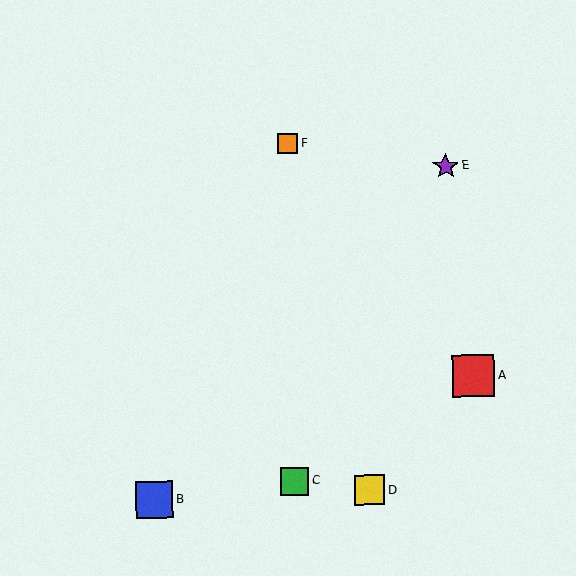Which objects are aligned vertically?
Objects C, F are aligned vertically.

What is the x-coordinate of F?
Object F is at x≈288.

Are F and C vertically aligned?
Yes, both are at x≈288.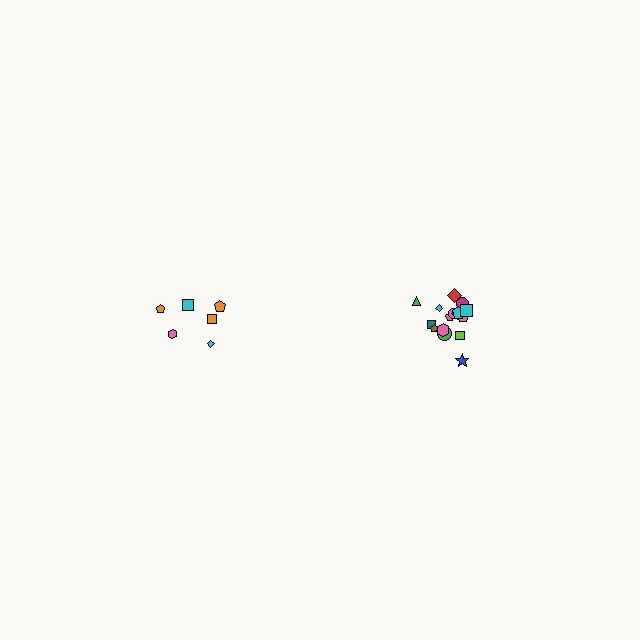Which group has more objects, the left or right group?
The right group.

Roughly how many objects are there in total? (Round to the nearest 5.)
Roughly 25 objects in total.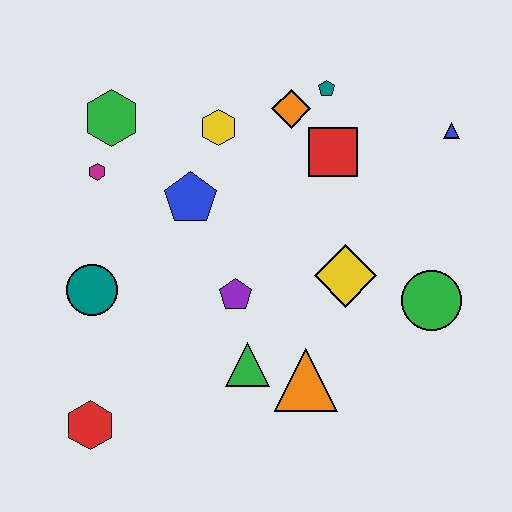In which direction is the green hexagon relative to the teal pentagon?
The green hexagon is to the left of the teal pentagon.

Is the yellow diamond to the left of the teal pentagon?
No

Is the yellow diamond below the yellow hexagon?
Yes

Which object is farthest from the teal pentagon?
The red hexagon is farthest from the teal pentagon.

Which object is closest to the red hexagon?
The teal circle is closest to the red hexagon.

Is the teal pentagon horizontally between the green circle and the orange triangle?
Yes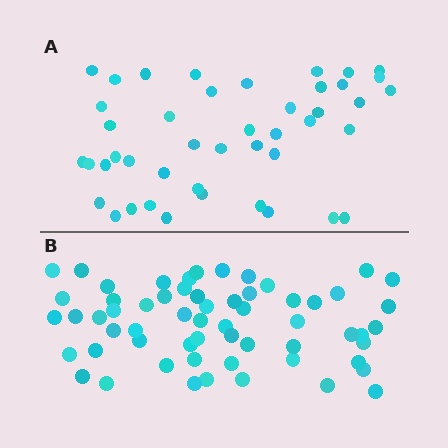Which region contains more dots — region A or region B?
Region B (the bottom region) has more dots.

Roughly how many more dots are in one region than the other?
Region B has approximately 15 more dots than region A.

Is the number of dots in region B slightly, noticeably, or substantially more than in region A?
Region B has noticeably more, but not dramatically so. The ratio is roughly 1.4 to 1.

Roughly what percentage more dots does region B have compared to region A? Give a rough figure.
About 35% more.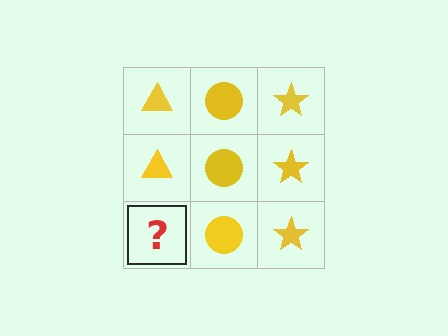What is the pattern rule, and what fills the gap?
The rule is that each column has a consistent shape. The gap should be filled with a yellow triangle.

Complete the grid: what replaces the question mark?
The question mark should be replaced with a yellow triangle.